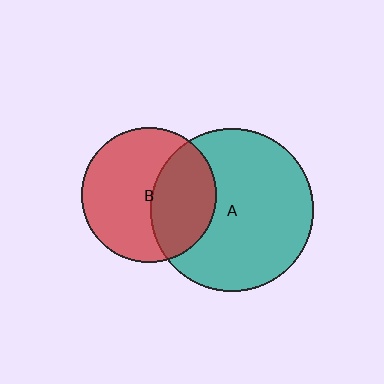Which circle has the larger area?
Circle A (teal).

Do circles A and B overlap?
Yes.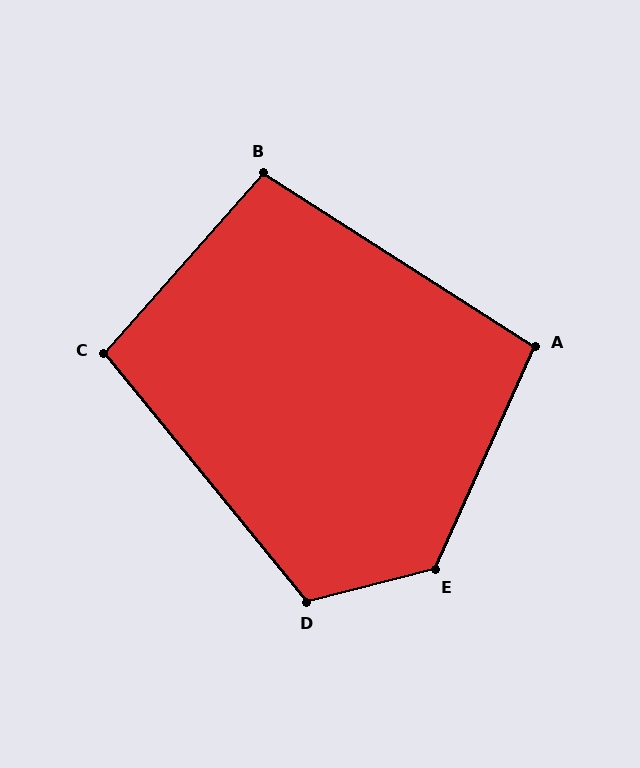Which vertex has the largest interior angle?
E, at approximately 128 degrees.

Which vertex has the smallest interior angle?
A, at approximately 98 degrees.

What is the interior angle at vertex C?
Approximately 99 degrees (obtuse).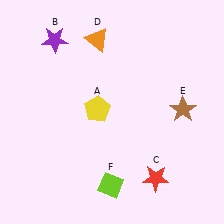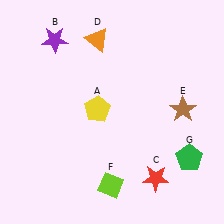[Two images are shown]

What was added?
A green pentagon (G) was added in Image 2.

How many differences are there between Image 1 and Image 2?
There is 1 difference between the two images.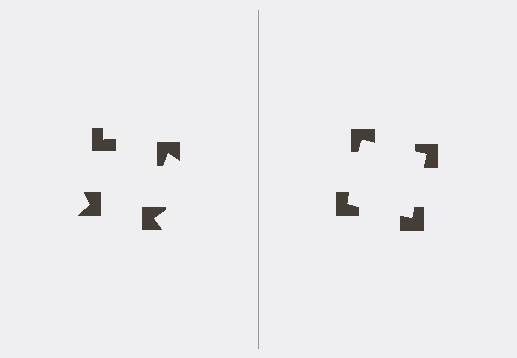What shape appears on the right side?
An illusory square.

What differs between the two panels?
The notched squares are positioned identically on both sides; only the wedge orientations differ. On the right they align to a square; on the left they are misaligned.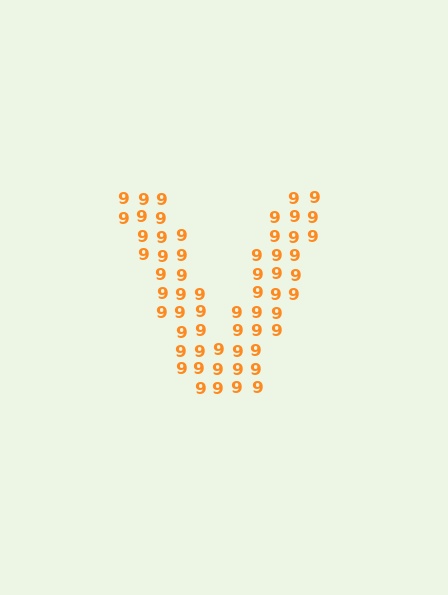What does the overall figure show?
The overall figure shows the letter V.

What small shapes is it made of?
It is made of small digit 9's.